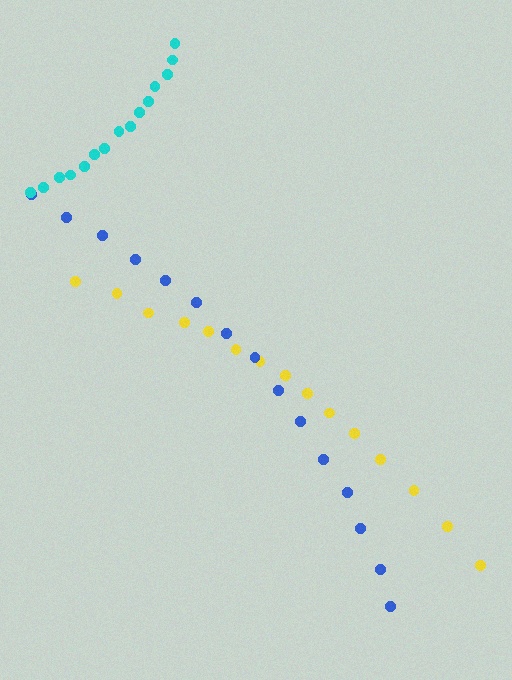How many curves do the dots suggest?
There are 3 distinct paths.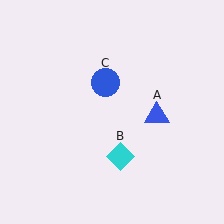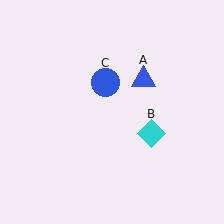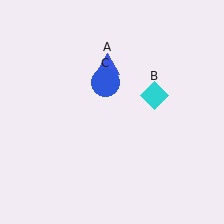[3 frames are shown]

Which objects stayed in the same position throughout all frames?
Blue circle (object C) remained stationary.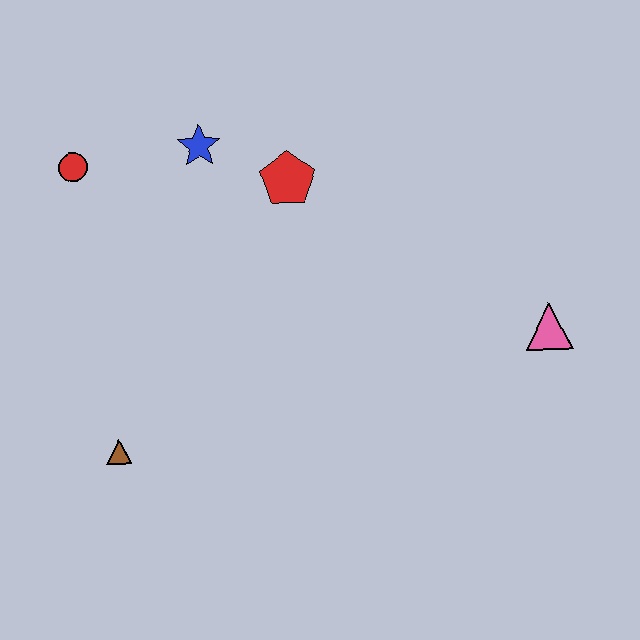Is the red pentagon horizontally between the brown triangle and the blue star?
No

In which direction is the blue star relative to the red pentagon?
The blue star is to the left of the red pentagon.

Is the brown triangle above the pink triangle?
No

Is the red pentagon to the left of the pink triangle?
Yes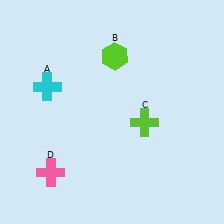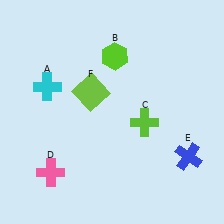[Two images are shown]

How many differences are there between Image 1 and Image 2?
There are 2 differences between the two images.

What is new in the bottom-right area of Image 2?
A blue cross (E) was added in the bottom-right area of Image 2.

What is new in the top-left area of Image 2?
A lime square (F) was added in the top-left area of Image 2.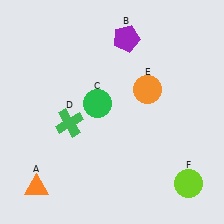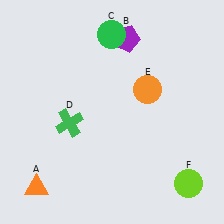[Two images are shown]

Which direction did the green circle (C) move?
The green circle (C) moved up.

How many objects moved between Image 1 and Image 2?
1 object moved between the two images.